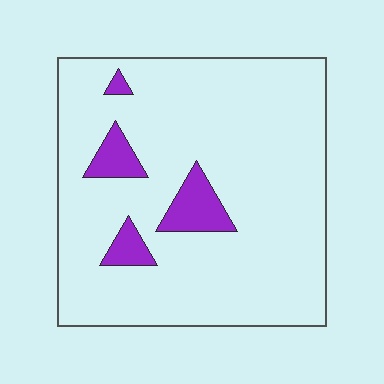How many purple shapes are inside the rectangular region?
4.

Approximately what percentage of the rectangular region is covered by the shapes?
Approximately 10%.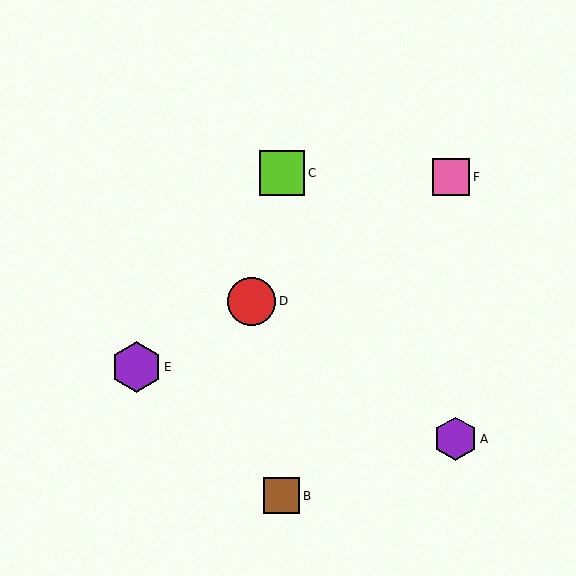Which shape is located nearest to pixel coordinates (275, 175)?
The lime square (labeled C) at (282, 173) is nearest to that location.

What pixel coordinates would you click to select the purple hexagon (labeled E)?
Click at (136, 367) to select the purple hexagon E.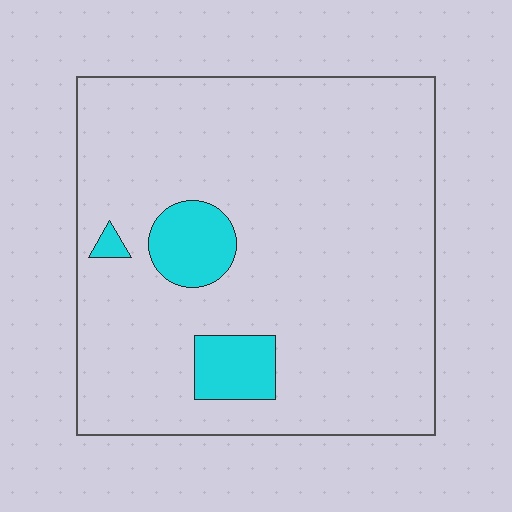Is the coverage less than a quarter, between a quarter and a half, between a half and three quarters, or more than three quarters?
Less than a quarter.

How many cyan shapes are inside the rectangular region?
3.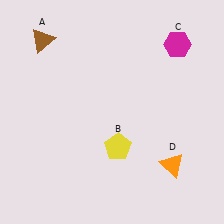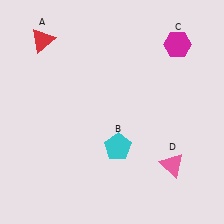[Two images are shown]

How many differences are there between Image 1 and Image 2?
There are 3 differences between the two images.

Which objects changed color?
A changed from brown to red. B changed from yellow to cyan. D changed from orange to pink.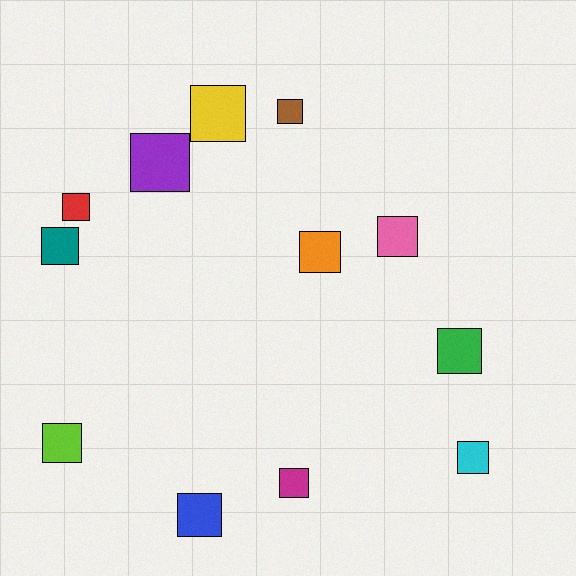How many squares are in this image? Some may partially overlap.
There are 12 squares.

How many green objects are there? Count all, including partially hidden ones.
There is 1 green object.